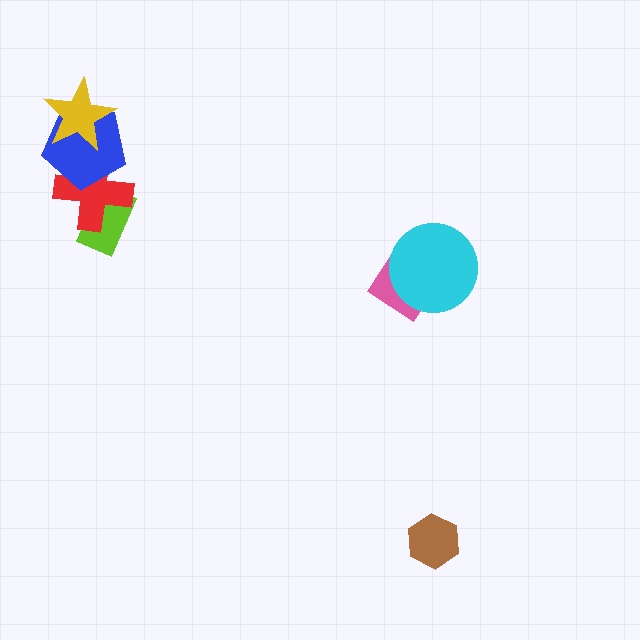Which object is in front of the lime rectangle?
The red cross is in front of the lime rectangle.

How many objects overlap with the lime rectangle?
1 object overlaps with the lime rectangle.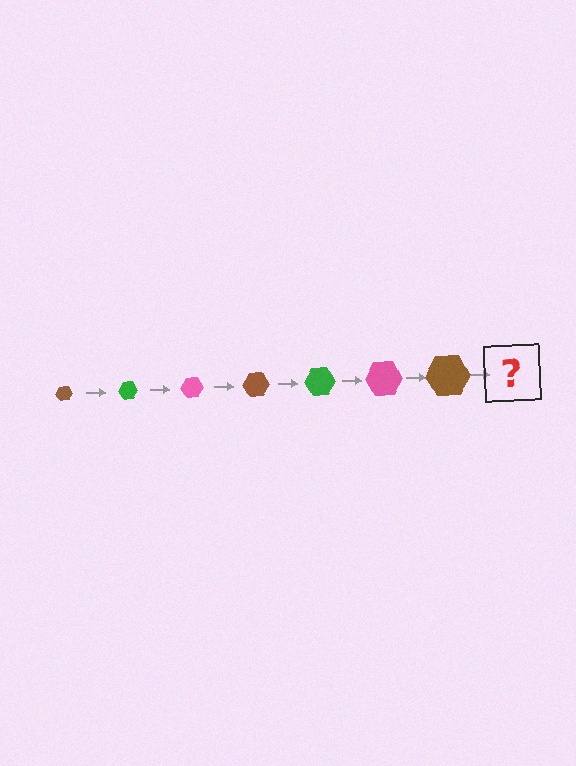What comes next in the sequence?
The next element should be a green hexagon, larger than the previous one.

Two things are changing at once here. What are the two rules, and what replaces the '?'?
The two rules are that the hexagon grows larger each step and the color cycles through brown, green, and pink. The '?' should be a green hexagon, larger than the previous one.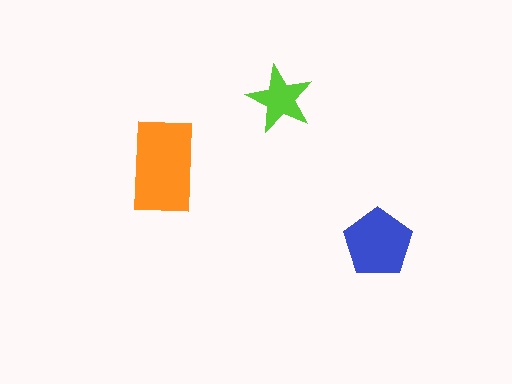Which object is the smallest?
The lime star.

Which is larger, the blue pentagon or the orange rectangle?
The orange rectangle.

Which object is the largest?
The orange rectangle.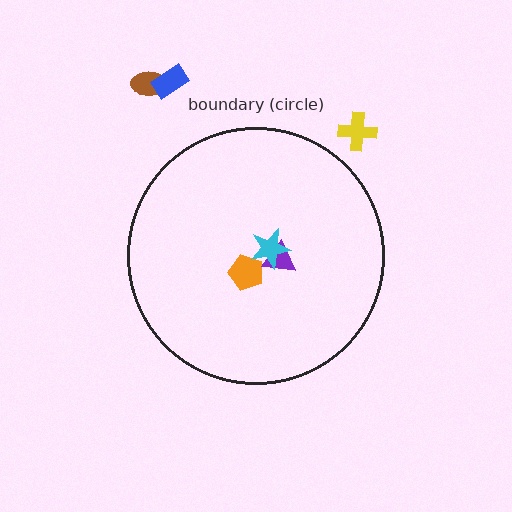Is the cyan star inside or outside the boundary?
Inside.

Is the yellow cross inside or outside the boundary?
Outside.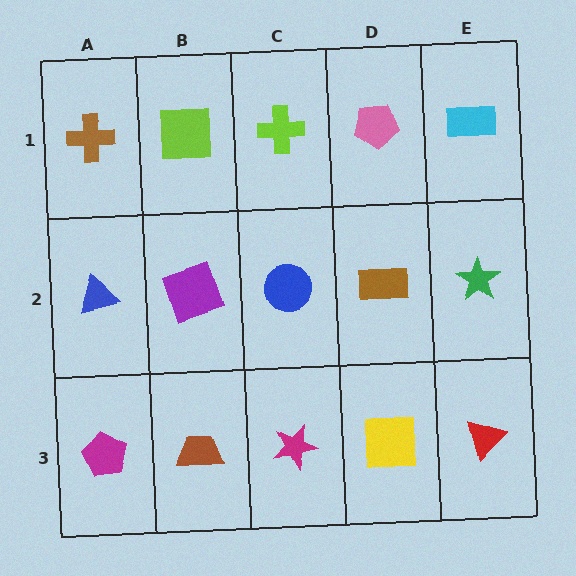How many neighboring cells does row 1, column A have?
2.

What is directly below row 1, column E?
A green star.